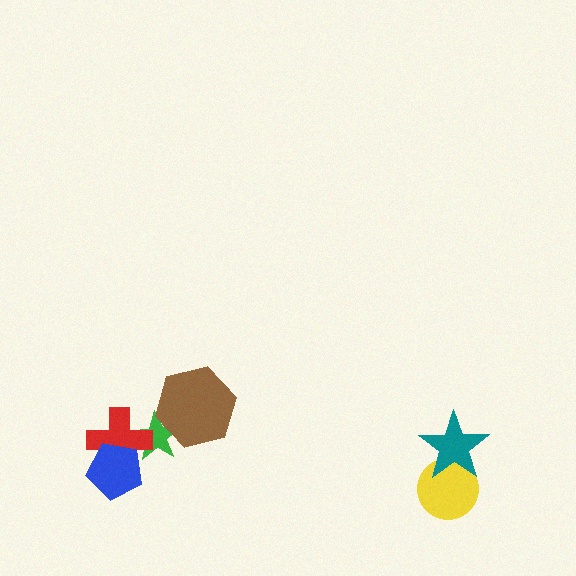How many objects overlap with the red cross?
2 objects overlap with the red cross.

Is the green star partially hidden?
Yes, it is partially covered by another shape.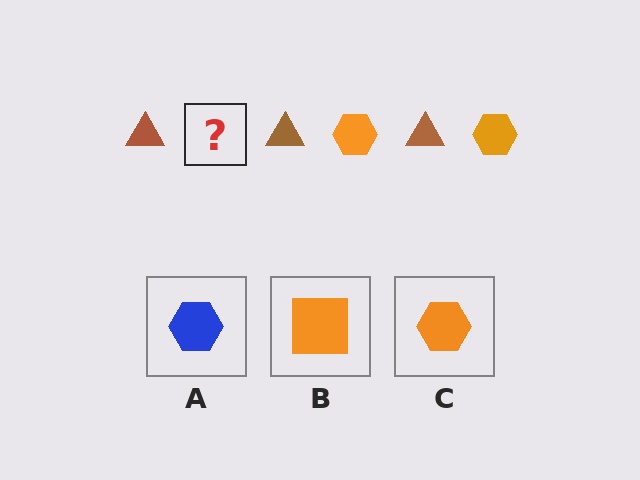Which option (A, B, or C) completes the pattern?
C.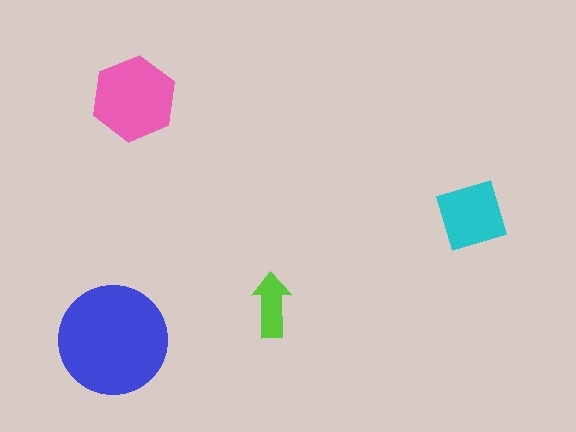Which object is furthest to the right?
The cyan diamond is rightmost.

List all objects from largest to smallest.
The blue circle, the pink hexagon, the cyan diamond, the lime arrow.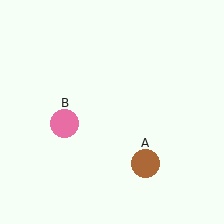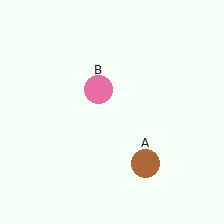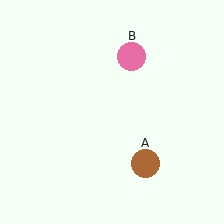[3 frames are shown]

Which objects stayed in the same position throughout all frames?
Brown circle (object A) remained stationary.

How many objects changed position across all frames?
1 object changed position: pink circle (object B).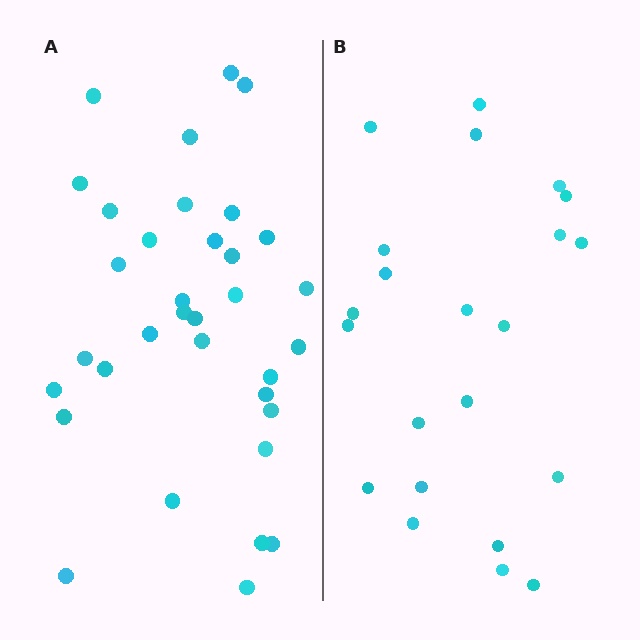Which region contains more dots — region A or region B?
Region A (the left region) has more dots.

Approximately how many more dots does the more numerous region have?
Region A has roughly 12 or so more dots than region B.